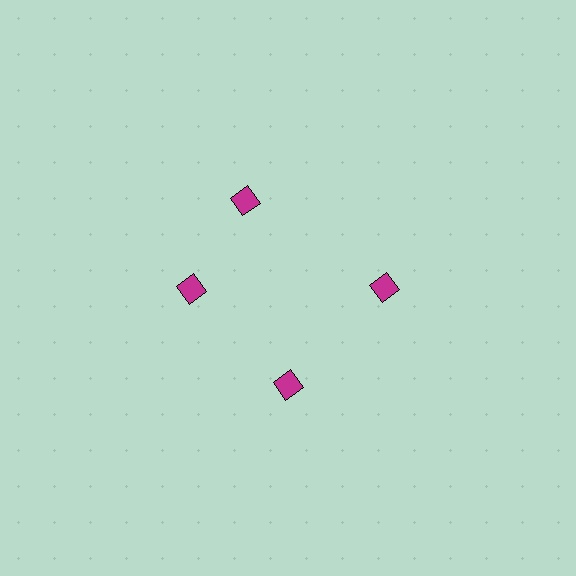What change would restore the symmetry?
The symmetry would be restored by rotating it back into even spacing with its neighbors so that all 4 squares sit at equal angles and equal distance from the center.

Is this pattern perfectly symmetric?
No. The 4 magenta squares are arranged in a ring, but one element near the 12 o'clock position is rotated out of alignment along the ring, breaking the 4-fold rotational symmetry.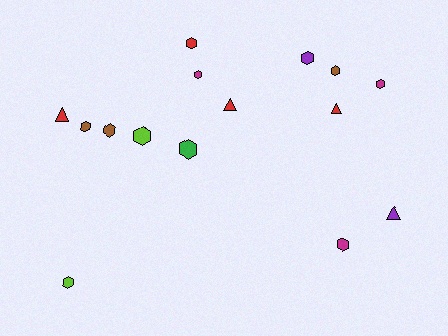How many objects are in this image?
There are 15 objects.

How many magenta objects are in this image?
There are 3 magenta objects.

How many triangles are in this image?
There are 4 triangles.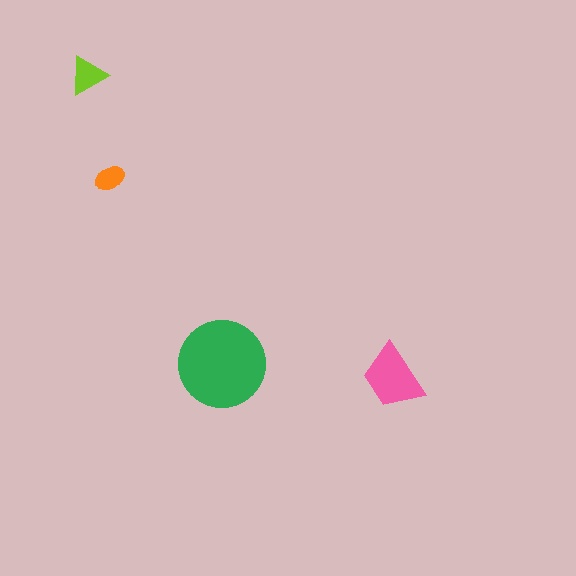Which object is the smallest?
The orange ellipse.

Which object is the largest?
The green circle.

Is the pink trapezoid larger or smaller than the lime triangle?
Larger.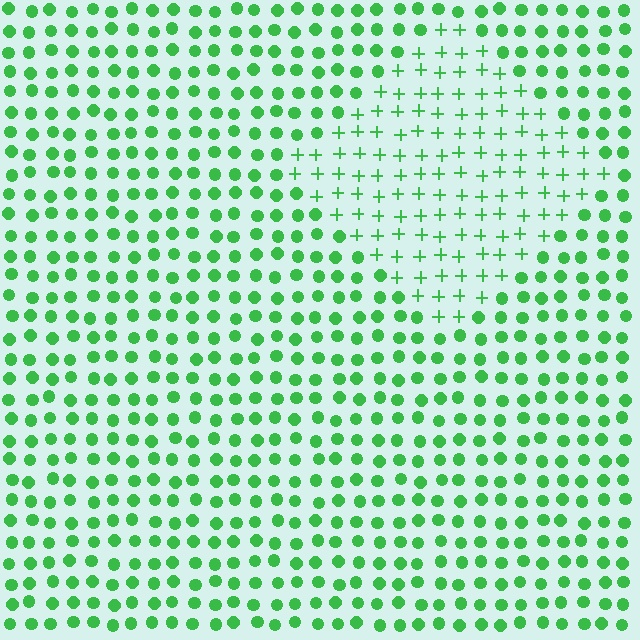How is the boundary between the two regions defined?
The boundary is defined by a change in element shape: plus signs inside vs. circles outside. All elements share the same color and spacing.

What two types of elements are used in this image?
The image uses plus signs inside the diamond region and circles outside it.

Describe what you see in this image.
The image is filled with small green elements arranged in a uniform grid. A diamond-shaped region contains plus signs, while the surrounding area contains circles. The boundary is defined purely by the change in element shape.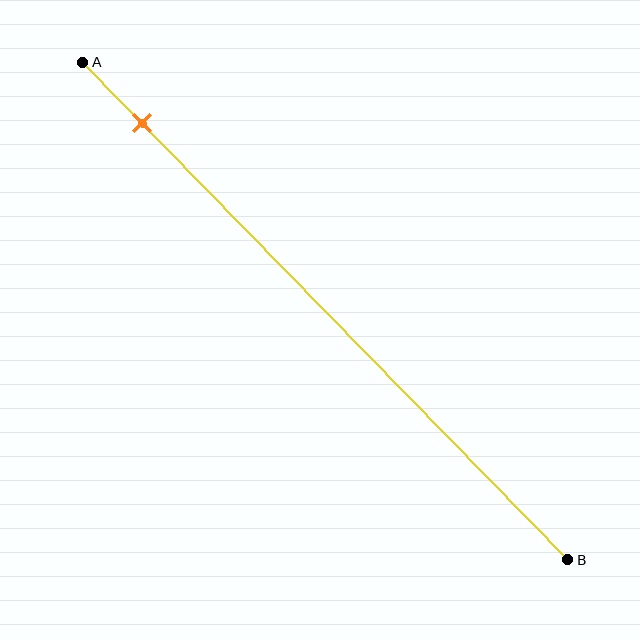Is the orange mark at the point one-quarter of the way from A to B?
No, the mark is at about 10% from A, not at the 25% one-quarter point.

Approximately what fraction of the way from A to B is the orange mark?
The orange mark is approximately 10% of the way from A to B.